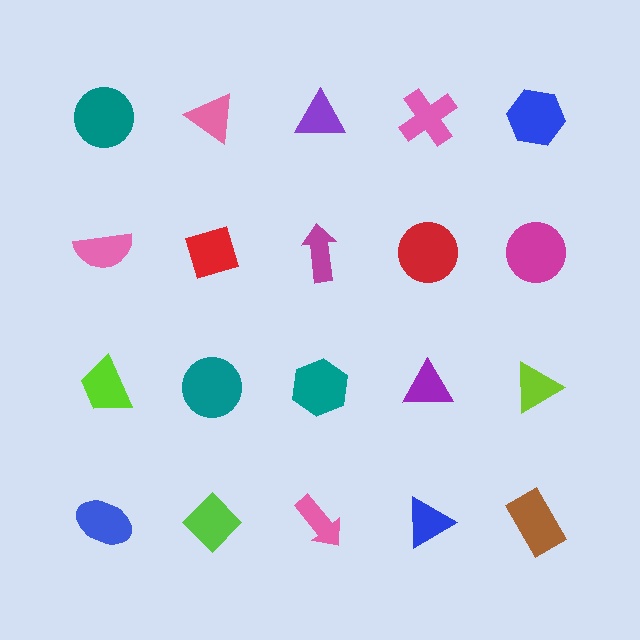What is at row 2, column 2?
A red diamond.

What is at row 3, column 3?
A teal hexagon.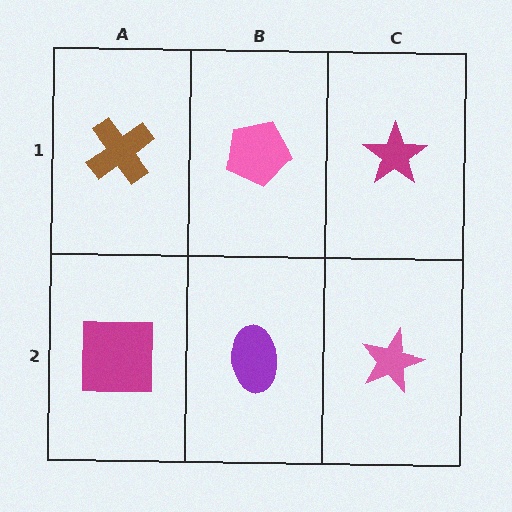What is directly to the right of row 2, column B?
A pink star.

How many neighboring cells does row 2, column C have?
2.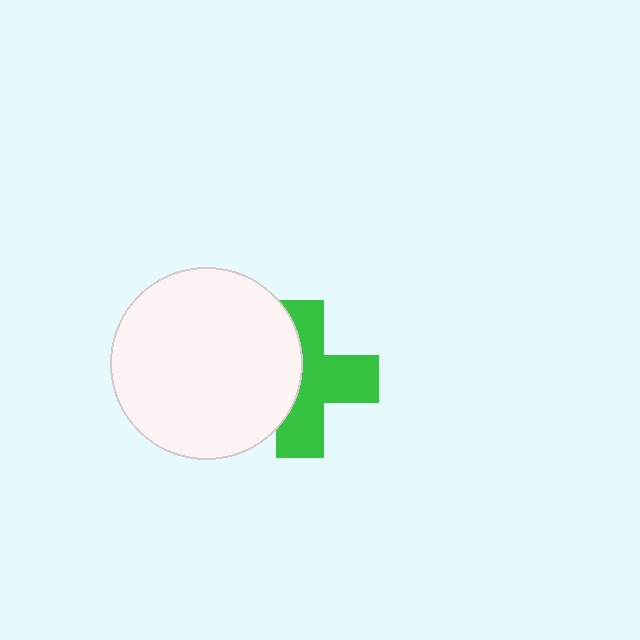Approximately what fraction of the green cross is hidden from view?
Roughly 40% of the green cross is hidden behind the white circle.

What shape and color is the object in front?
The object in front is a white circle.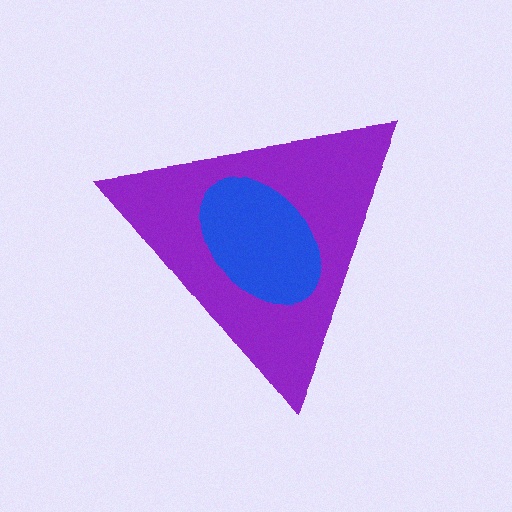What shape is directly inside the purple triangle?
The blue ellipse.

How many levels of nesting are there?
2.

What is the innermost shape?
The blue ellipse.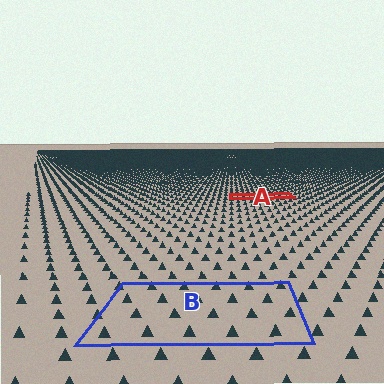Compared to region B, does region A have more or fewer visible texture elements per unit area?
Region A has more texture elements per unit area — they are packed more densely because it is farther away.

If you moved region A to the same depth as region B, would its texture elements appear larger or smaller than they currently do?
They would appear larger. At a closer depth, the same texture elements are projected at a bigger on-screen size.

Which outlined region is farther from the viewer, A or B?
Region A is farther from the viewer — the texture elements inside it appear smaller and more densely packed.